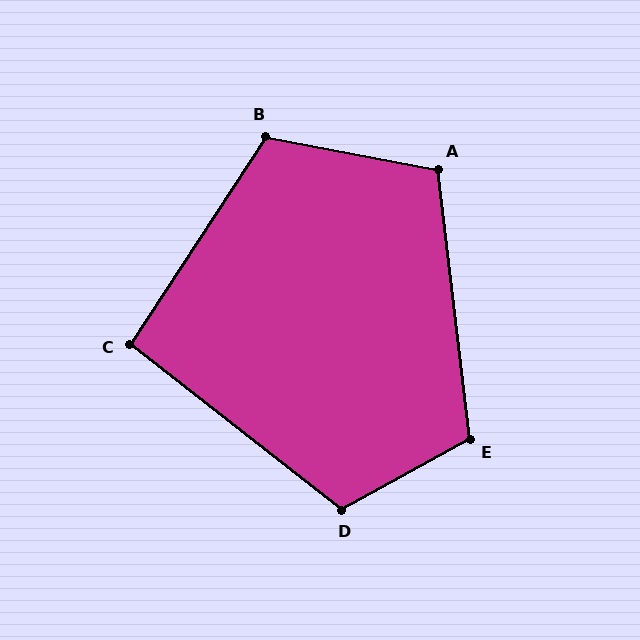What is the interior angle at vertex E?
Approximately 112 degrees (obtuse).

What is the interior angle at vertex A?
Approximately 107 degrees (obtuse).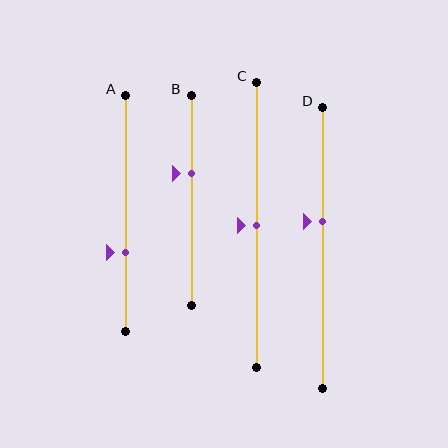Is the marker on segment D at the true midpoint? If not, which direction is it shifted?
No, the marker on segment D is shifted upward by about 9% of the segment length.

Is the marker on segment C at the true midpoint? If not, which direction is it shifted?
Yes, the marker on segment C is at the true midpoint.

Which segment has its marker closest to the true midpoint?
Segment C has its marker closest to the true midpoint.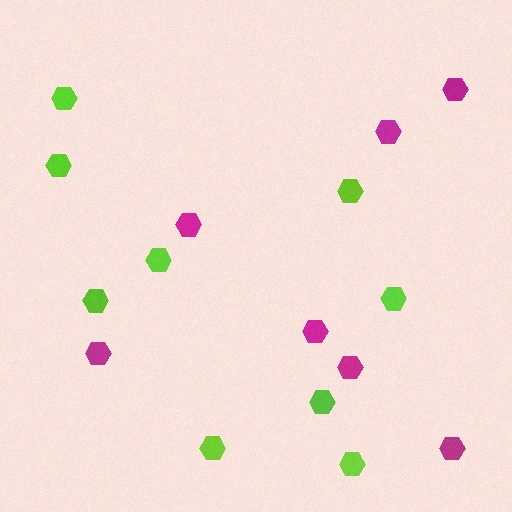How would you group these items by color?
There are 2 groups: one group of lime hexagons (9) and one group of magenta hexagons (7).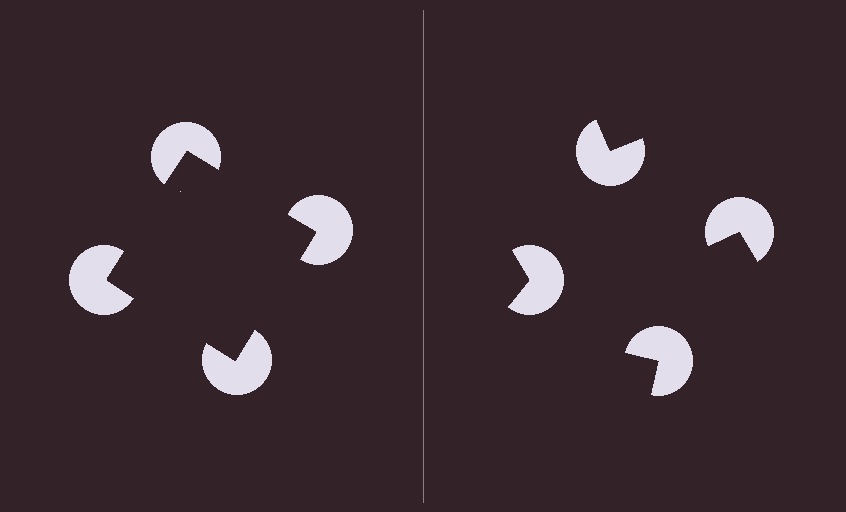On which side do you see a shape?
An illusory square appears on the left side. On the right side the wedge cuts are rotated, so no coherent shape forms.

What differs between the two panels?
The pac-man discs are positioned identically on both sides; only the wedge orientations differ. On the left they align to a square; on the right they are misaligned.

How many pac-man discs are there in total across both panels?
8 — 4 on each side.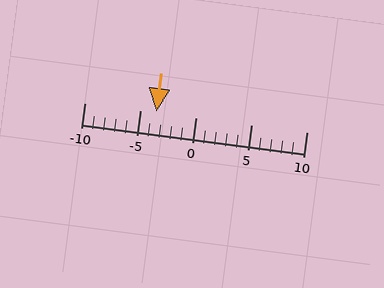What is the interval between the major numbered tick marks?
The major tick marks are spaced 5 units apart.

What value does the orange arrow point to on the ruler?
The orange arrow points to approximately -4.